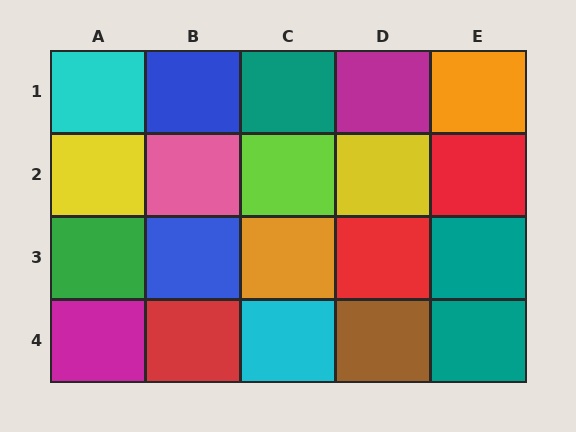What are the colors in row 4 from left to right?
Magenta, red, cyan, brown, teal.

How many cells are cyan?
2 cells are cyan.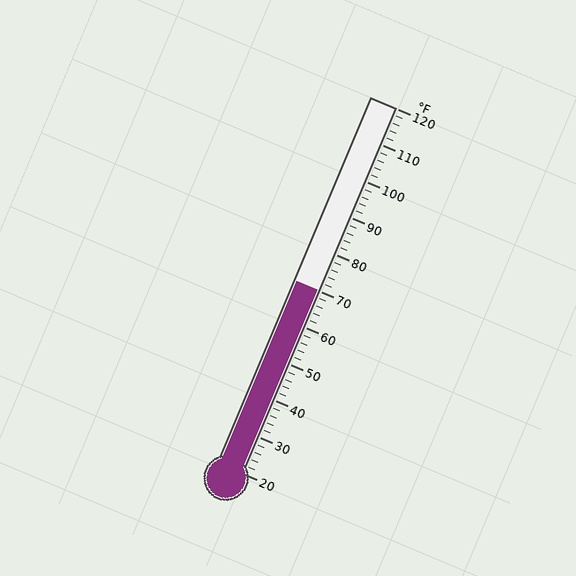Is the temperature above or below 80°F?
The temperature is below 80°F.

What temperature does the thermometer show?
The thermometer shows approximately 70°F.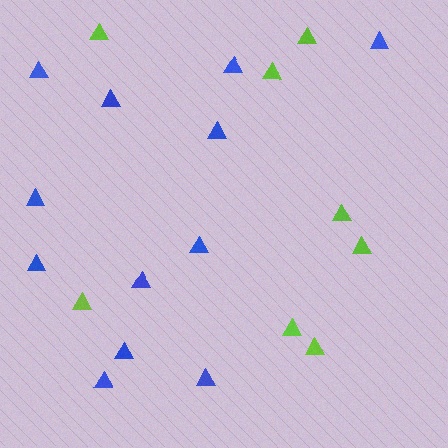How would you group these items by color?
There are 2 groups: one group of lime triangles (8) and one group of blue triangles (12).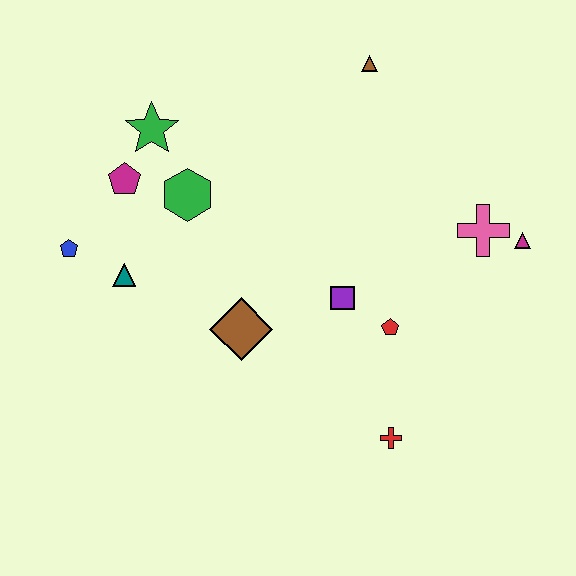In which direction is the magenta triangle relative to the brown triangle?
The magenta triangle is below the brown triangle.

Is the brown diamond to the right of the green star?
Yes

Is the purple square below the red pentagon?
No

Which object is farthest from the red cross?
The green star is farthest from the red cross.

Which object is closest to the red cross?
The red pentagon is closest to the red cross.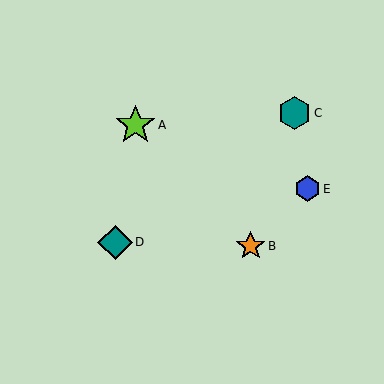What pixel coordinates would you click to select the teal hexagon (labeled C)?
Click at (294, 113) to select the teal hexagon C.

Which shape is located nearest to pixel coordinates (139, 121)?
The lime star (labeled A) at (135, 125) is nearest to that location.